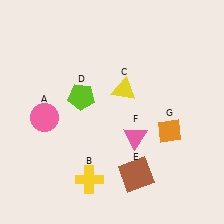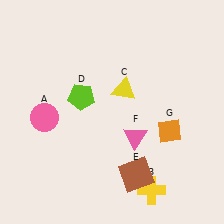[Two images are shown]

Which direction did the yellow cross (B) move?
The yellow cross (B) moved right.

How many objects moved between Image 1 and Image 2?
1 object moved between the two images.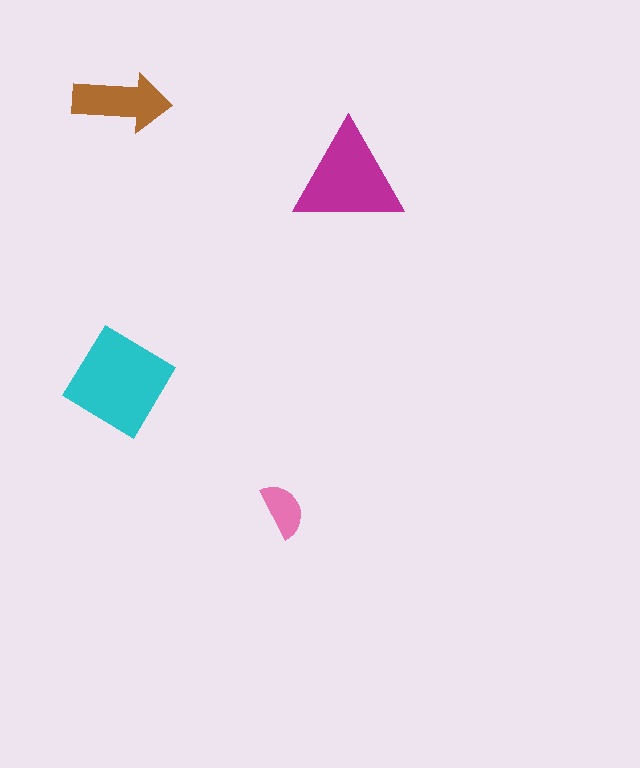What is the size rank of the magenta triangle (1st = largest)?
2nd.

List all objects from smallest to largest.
The pink semicircle, the brown arrow, the magenta triangle, the cyan diamond.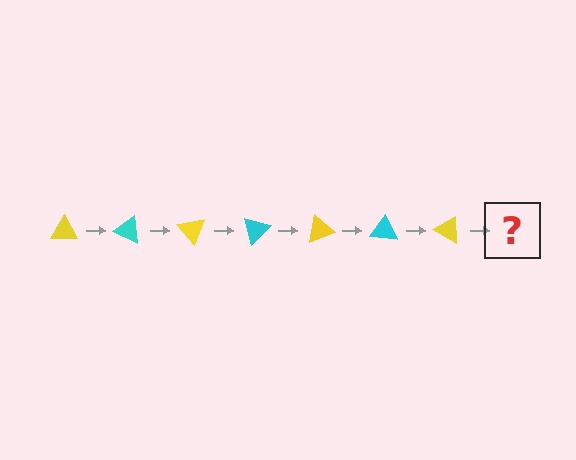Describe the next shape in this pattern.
It should be a cyan triangle, rotated 175 degrees from the start.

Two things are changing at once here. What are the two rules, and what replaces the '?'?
The two rules are that it rotates 25 degrees each step and the color cycles through yellow and cyan. The '?' should be a cyan triangle, rotated 175 degrees from the start.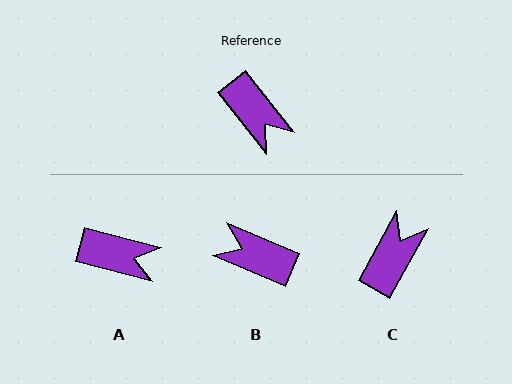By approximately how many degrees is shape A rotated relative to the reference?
Approximately 37 degrees counter-clockwise.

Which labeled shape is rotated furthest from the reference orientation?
B, about 152 degrees away.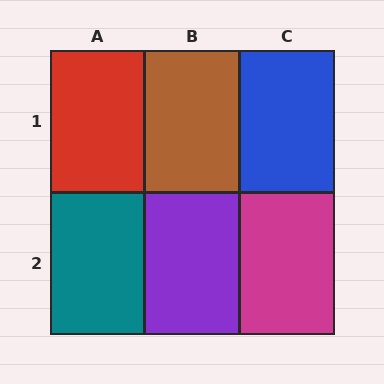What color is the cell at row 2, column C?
Magenta.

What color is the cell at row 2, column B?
Purple.